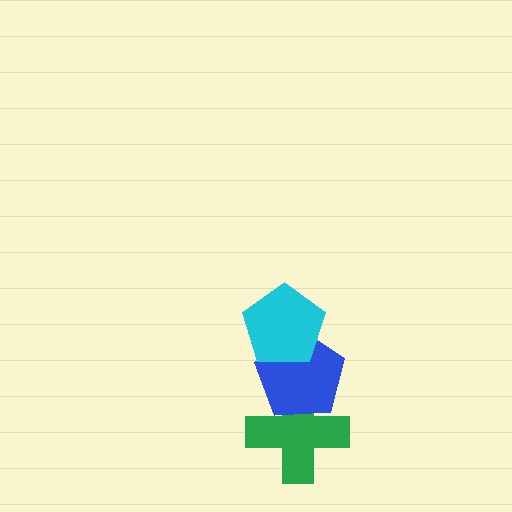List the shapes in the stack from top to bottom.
From top to bottom: the cyan pentagon, the blue pentagon, the green cross.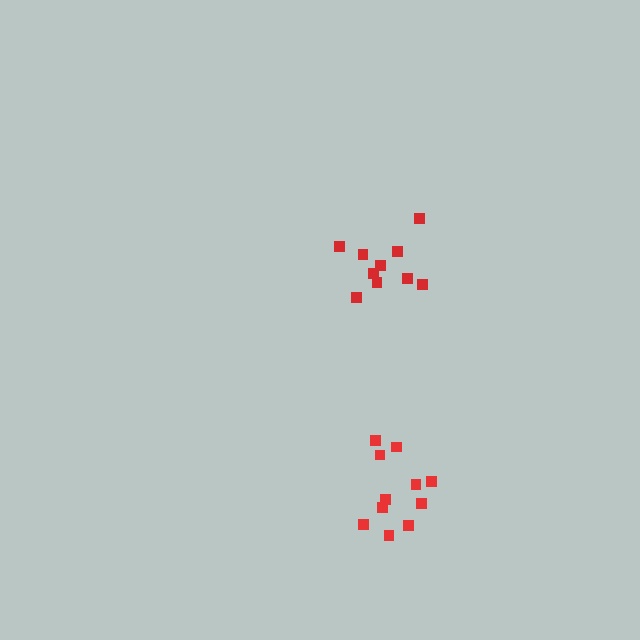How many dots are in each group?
Group 1: 10 dots, Group 2: 11 dots (21 total).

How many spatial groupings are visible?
There are 2 spatial groupings.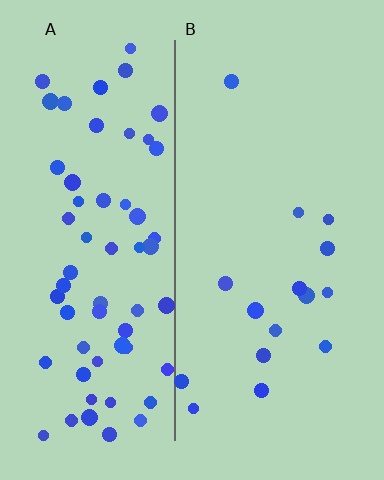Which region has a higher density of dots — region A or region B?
A (the left).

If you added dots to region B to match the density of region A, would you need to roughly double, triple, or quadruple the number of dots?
Approximately quadruple.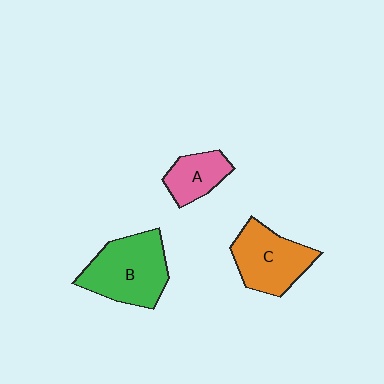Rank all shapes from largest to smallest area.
From largest to smallest: B (green), C (orange), A (pink).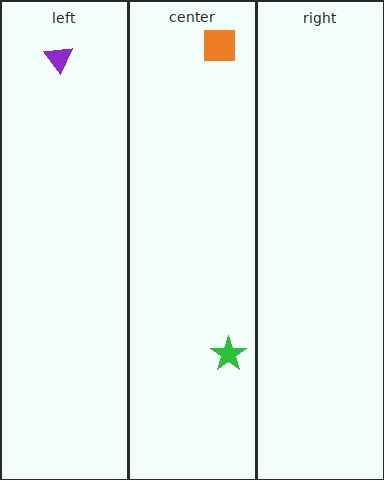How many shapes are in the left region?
1.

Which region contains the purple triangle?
The left region.